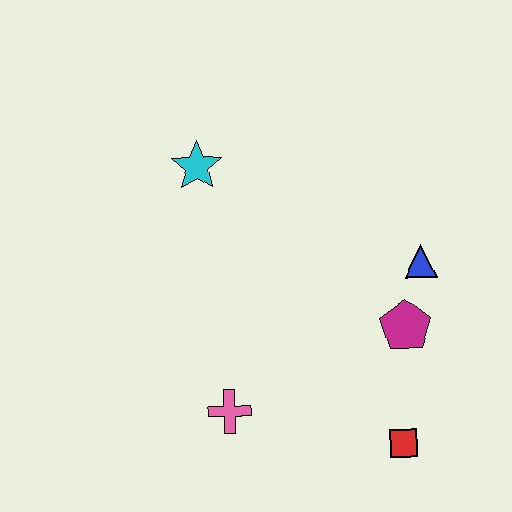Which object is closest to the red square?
The magenta pentagon is closest to the red square.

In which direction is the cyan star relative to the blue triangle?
The cyan star is to the left of the blue triangle.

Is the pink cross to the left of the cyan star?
No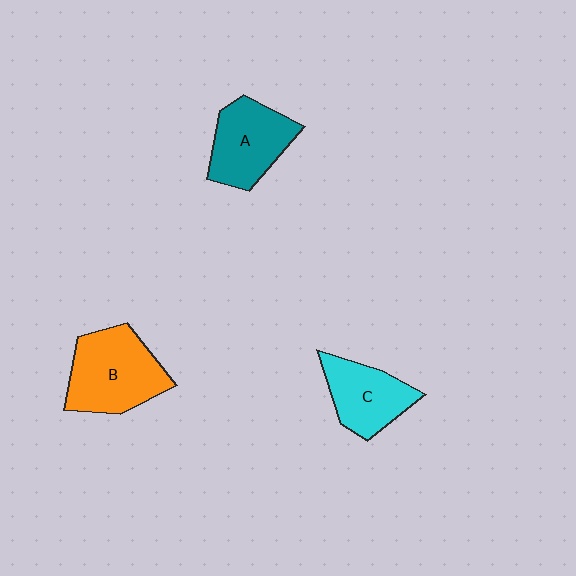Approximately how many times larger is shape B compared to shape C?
Approximately 1.4 times.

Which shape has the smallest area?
Shape C (cyan).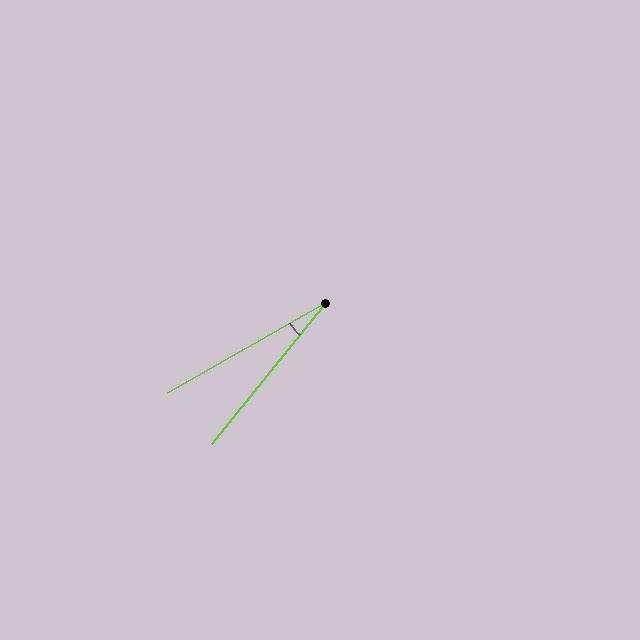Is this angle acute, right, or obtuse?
It is acute.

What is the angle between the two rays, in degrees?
Approximately 21 degrees.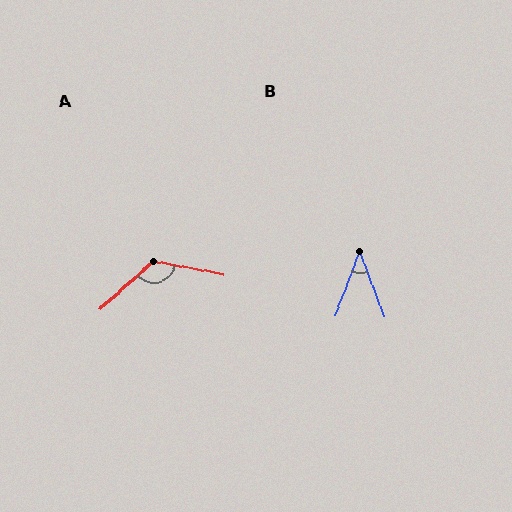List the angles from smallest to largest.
B (42°), A (127°).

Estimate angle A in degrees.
Approximately 127 degrees.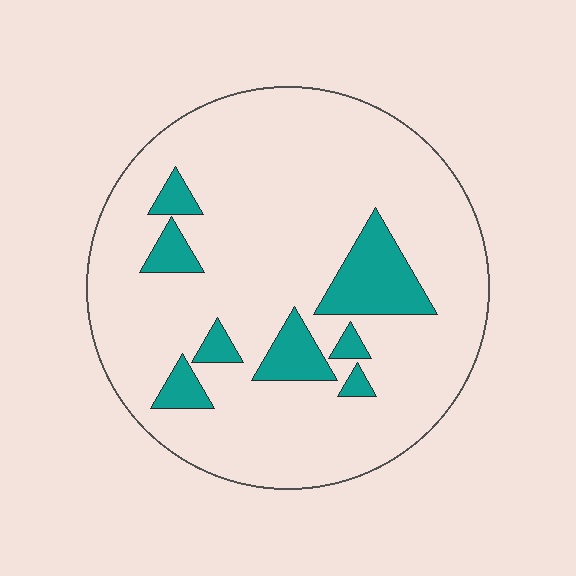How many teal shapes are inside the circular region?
8.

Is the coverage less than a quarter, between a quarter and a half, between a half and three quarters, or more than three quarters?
Less than a quarter.